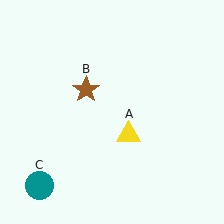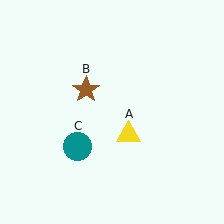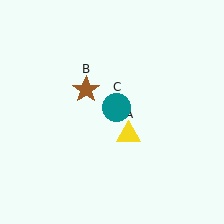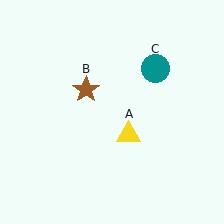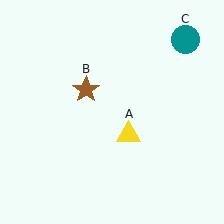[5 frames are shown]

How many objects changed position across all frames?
1 object changed position: teal circle (object C).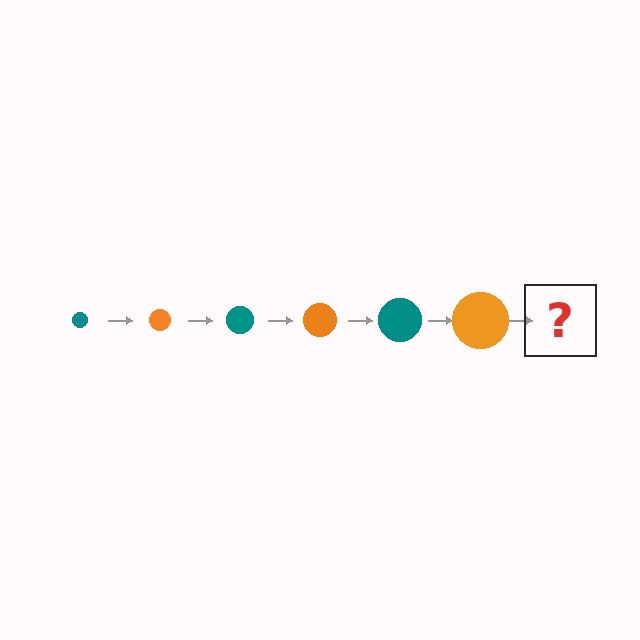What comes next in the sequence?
The next element should be a teal circle, larger than the previous one.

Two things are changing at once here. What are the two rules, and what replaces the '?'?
The two rules are that the circle grows larger each step and the color cycles through teal and orange. The '?' should be a teal circle, larger than the previous one.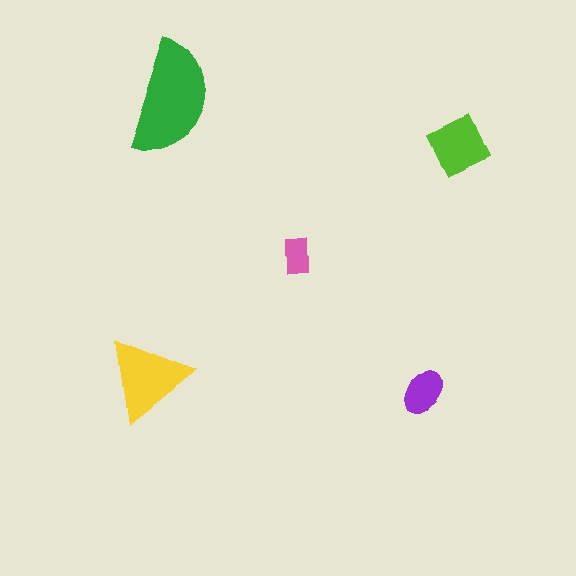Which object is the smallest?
The pink rectangle.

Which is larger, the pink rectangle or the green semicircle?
The green semicircle.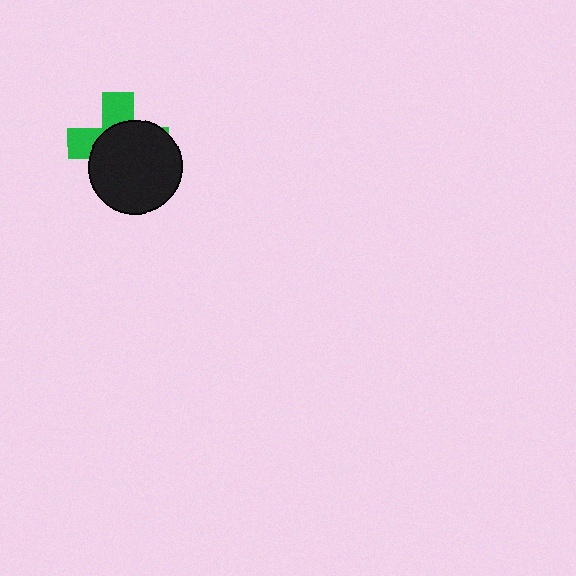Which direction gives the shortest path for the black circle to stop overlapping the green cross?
Moving toward the lower-right gives the shortest separation.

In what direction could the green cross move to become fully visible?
The green cross could move toward the upper-left. That would shift it out from behind the black circle entirely.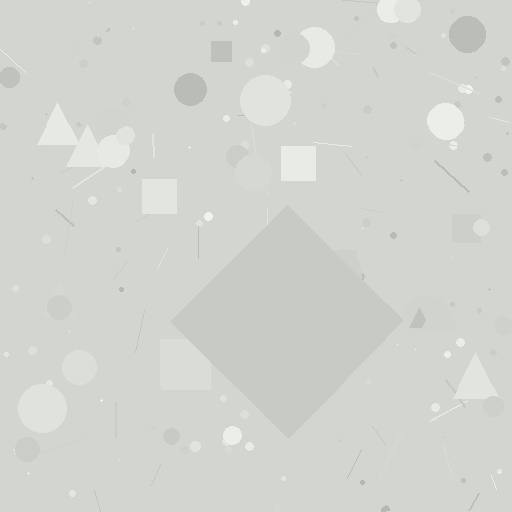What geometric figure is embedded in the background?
A diamond is embedded in the background.